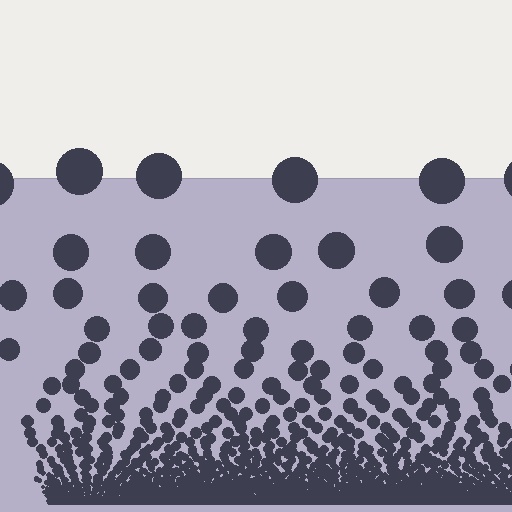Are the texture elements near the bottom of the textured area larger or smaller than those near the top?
Smaller. The gradient is inverted — elements near the bottom are smaller and denser.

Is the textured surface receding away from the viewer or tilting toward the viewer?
The surface appears to tilt toward the viewer. Texture elements get larger and sparser toward the top.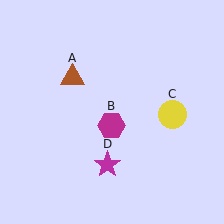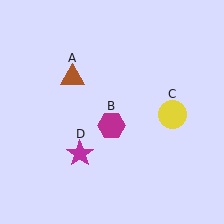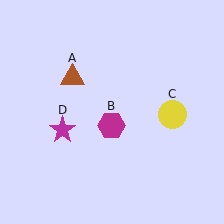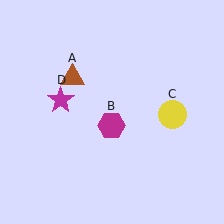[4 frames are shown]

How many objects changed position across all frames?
1 object changed position: magenta star (object D).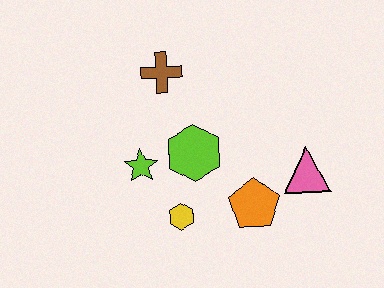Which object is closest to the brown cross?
The lime hexagon is closest to the brown cross.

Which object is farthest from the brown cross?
The pink triangle is farthest from the brown cross.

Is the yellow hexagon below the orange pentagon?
Yes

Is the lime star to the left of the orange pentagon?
Yes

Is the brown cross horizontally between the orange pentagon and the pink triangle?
No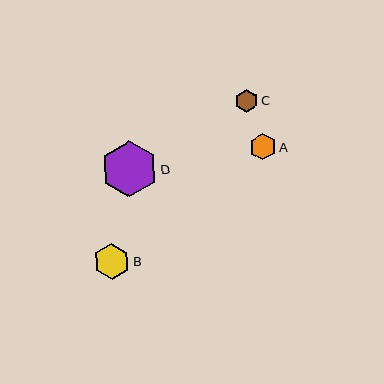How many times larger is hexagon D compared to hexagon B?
Hexagon D is approximately 1.6 times the size of hexagon B.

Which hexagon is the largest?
Hexagon D is the largest with a size of approximately 57 pixels.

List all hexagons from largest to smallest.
From largest to smallest: D, B, A, C.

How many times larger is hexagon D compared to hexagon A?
Hexagon D is approximately 2.1 times the size of hexagon A.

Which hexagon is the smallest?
Hexagon C is the smallest with a size of approximately 24 pixels.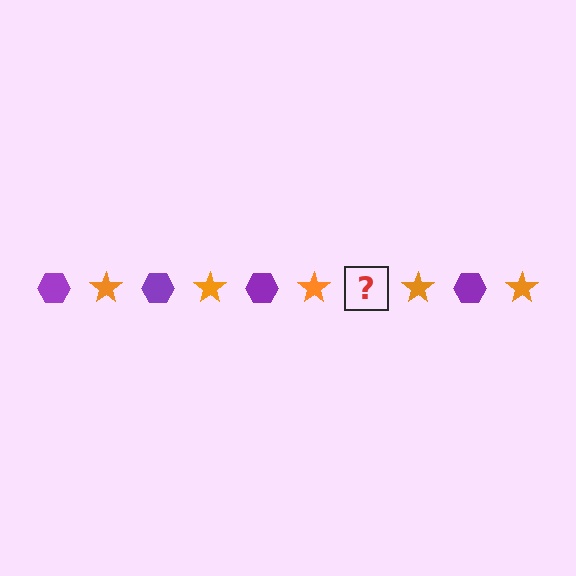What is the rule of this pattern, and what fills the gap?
The rule is that the pattern alternates between purple hexagon and orange star. The gap should be filled with a purple hexagon.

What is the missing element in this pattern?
The missing element is a purple hexagon.